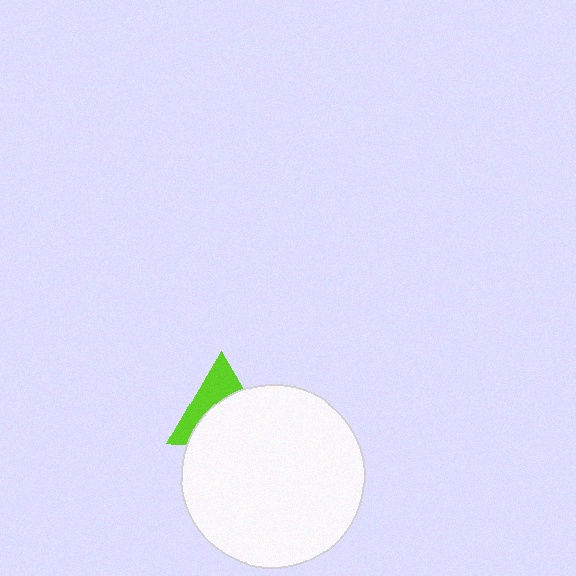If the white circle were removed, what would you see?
You would see the complete lime triangle.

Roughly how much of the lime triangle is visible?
A small part of it is visible (roughly 42%).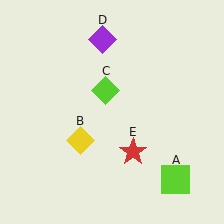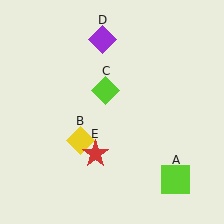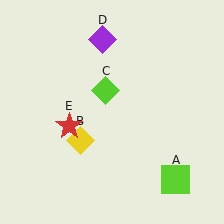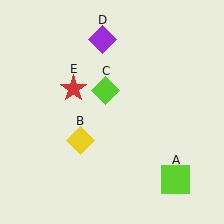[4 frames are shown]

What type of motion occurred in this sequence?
The red star (object E) rotated clockwise around the center of the scene.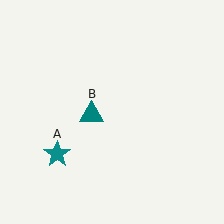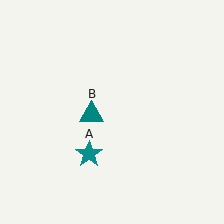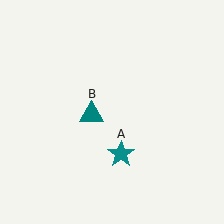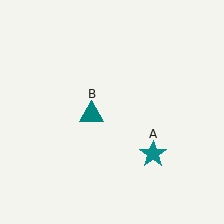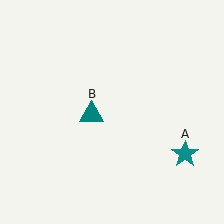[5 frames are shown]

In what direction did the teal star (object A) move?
The teal star (object A) moved right.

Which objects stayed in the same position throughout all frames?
Teal triangle (object B) remained stationary.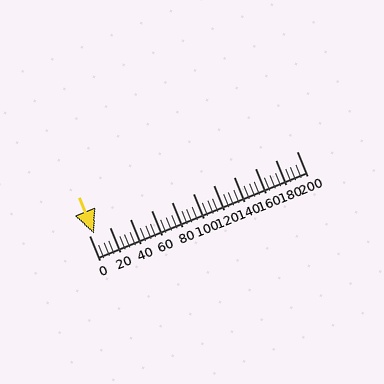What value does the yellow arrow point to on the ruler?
The yellow arrow points to approximately 5.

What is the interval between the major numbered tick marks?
The major tick marks are spaced 20 units apart.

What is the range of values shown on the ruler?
The ruler shows values from 0 to 200.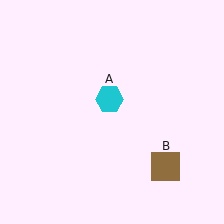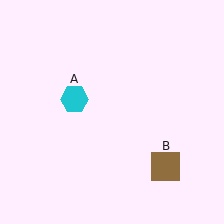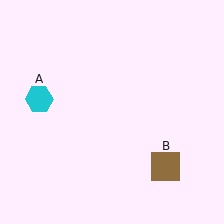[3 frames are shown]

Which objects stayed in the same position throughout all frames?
Brown square (object B) remained stationary.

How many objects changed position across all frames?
1 object changed position: cyan hexagon (object A).